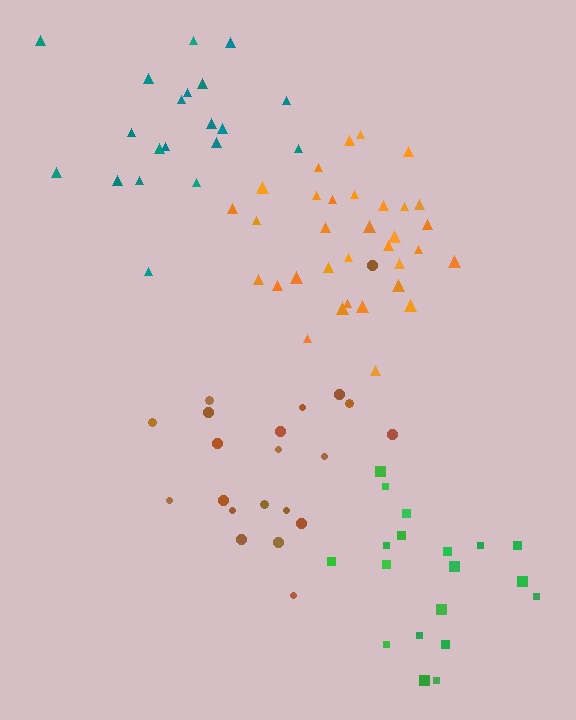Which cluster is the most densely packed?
Orange.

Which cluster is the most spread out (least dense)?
Teal.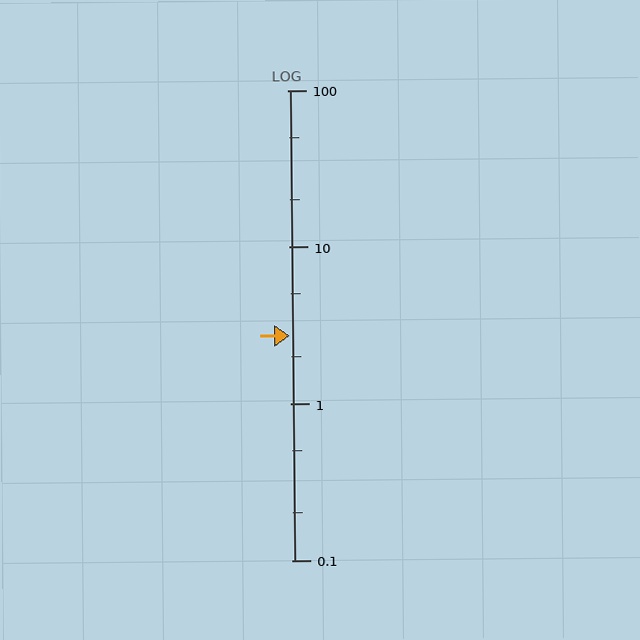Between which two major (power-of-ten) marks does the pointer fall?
The pointer is between 1 and 10.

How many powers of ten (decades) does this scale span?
The scale spans 3 decades, from 0.1 to 100.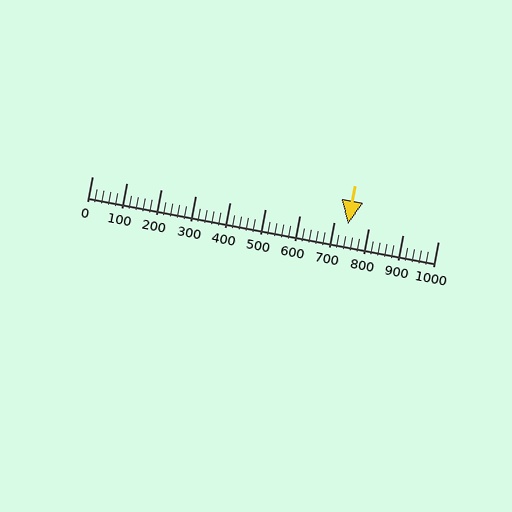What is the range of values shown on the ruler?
The ruler shows values from 0 to 1000.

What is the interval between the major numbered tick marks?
The major tick marks are spaced 100 units apart.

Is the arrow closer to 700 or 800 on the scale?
The arrow is closer to 700.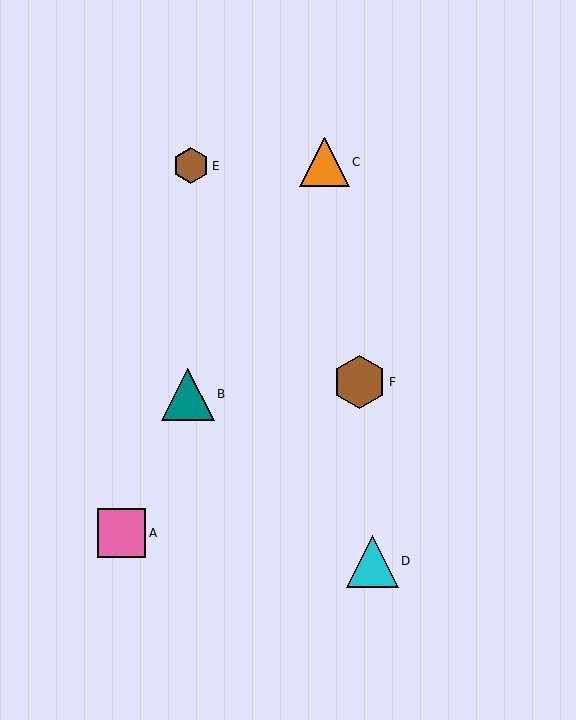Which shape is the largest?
The brown hexagon (labeled F) is the largest.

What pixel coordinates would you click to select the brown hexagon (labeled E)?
Click at (191, 166) to select the brown hexagon E.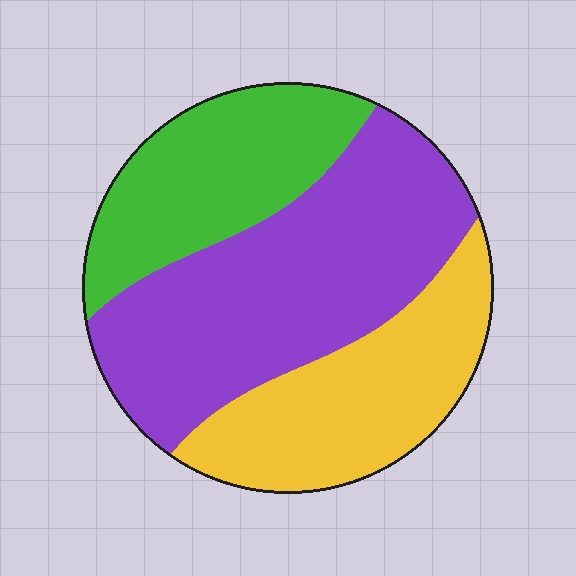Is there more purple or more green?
Purple.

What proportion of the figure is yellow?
Yellow takes up about one quarter (1/4) of the figure.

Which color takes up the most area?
Purple, at roughly 45%.